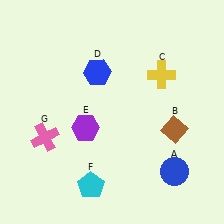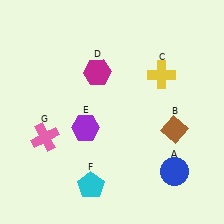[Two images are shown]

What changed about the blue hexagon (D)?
In Image 1, D is blue. In Image 2, it changed to magenta.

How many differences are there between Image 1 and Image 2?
There is 1 difference between the two images.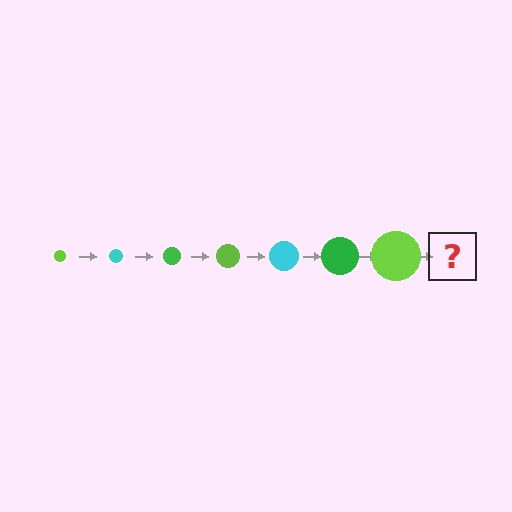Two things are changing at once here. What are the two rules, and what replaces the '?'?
The two rules are that the circle grows larger each step and the color cycles through lime, cyan, and green. The '?' should be a cyan circle, larger than the previous one.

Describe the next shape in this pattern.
It should be a cyan circle, larger than the previous one.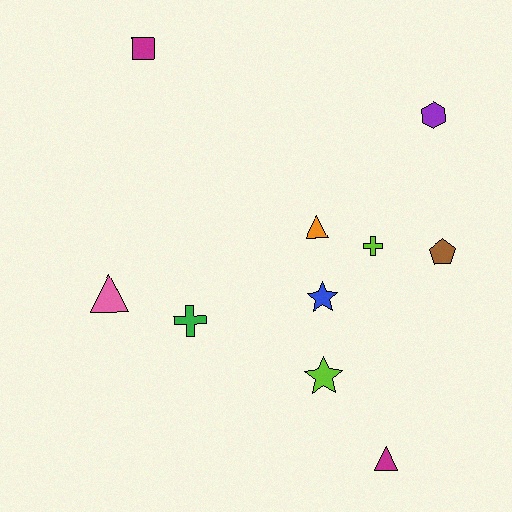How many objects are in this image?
There are 10 objects.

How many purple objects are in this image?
There is 1 purple object.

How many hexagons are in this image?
There is 1 hexagon.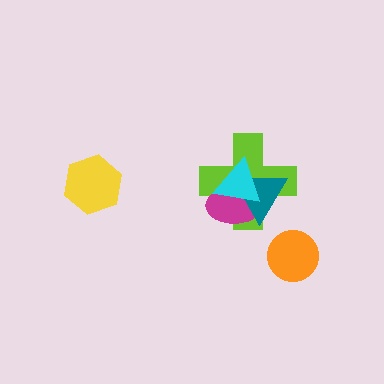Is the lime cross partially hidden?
Yes, it is partially covered by another shape.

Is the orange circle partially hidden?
No, no other shape covers it.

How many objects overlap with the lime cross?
3 objects overlap with the lime cross.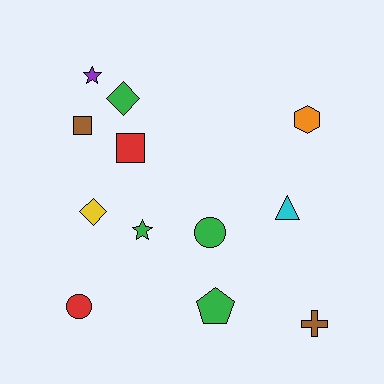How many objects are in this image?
There are 12 objects.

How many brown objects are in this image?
There are 2 brown objects.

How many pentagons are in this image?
There is 1 pentagon.